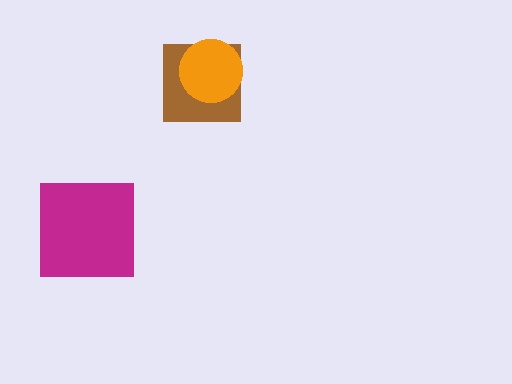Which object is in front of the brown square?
The orange circle is in front of the brown square.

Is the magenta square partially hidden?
No, no other shape covers it.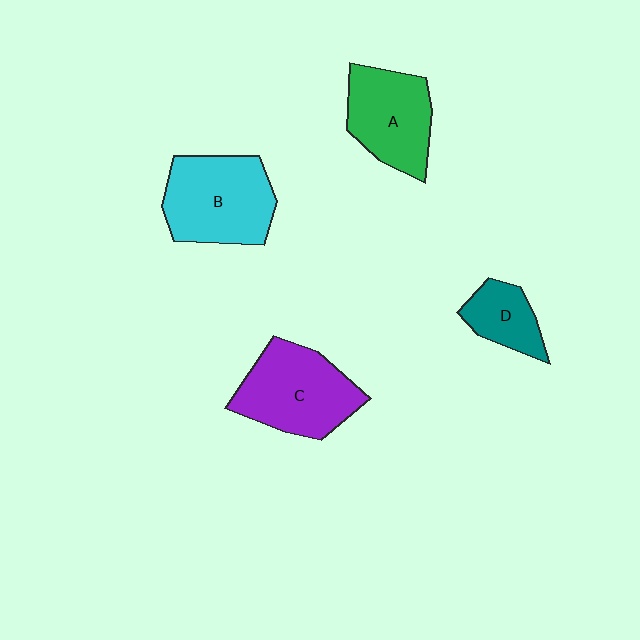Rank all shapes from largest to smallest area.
From largest to smallest: B (cyan), C (purple), A (green), D (teal).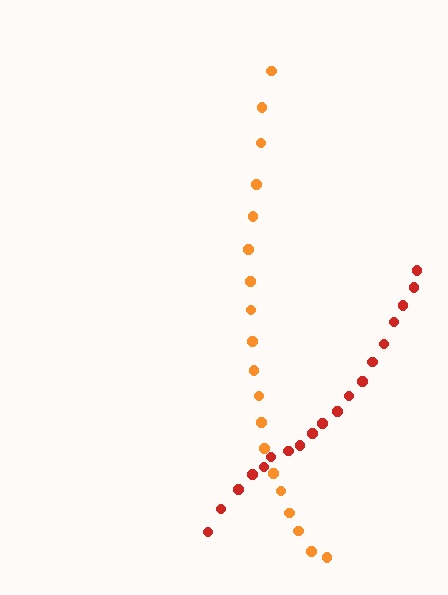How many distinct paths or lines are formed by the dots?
There are 2 distinct paths.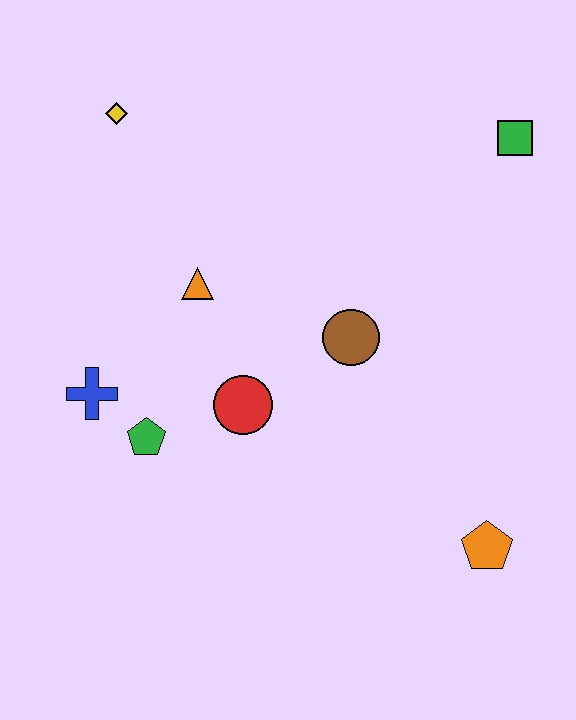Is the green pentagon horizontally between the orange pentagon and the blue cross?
Yes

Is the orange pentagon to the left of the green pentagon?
No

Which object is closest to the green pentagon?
The blue cross is closest to the green pentagon.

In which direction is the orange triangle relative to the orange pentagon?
The orange triangle is to the left of the orange pentagon.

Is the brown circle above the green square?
No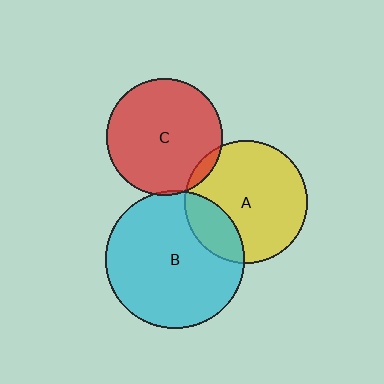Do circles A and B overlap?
Yes.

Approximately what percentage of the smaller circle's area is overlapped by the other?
Approximately 20%.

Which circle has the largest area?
Circle B (cyan).